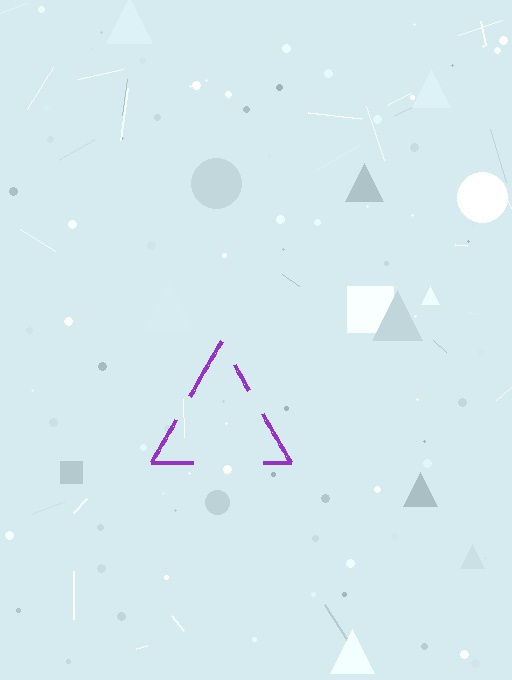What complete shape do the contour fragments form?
The contour fragments form a triangle.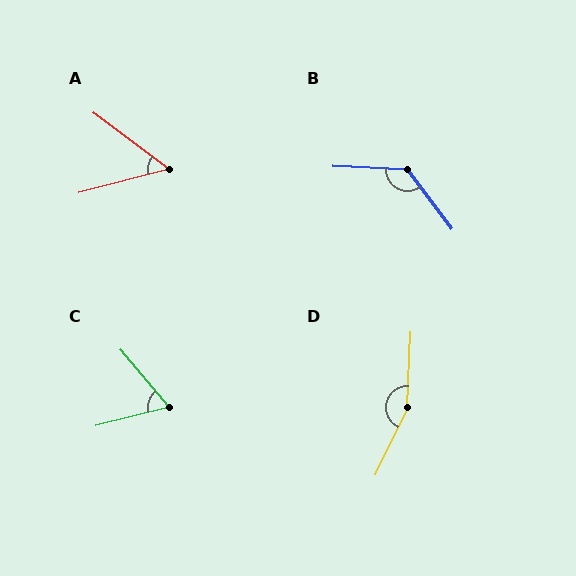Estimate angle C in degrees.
Approximately 64 degrees.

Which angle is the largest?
D, at approximately 157 degrees.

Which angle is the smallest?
A, at approximately 51 degrees.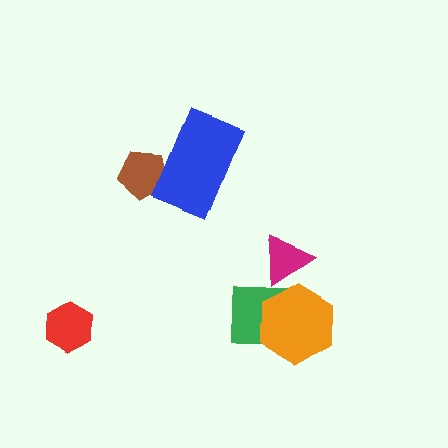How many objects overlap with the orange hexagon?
1 object overlaps with the orange hexagon.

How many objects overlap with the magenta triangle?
0 objects overlap with the magenta triangle.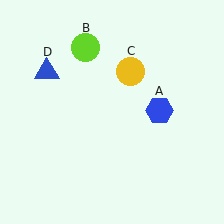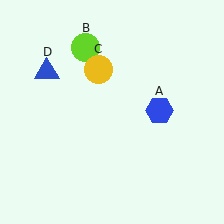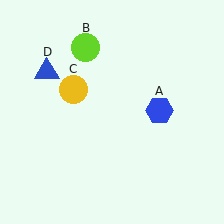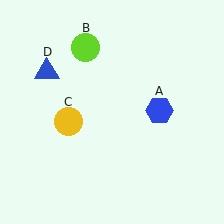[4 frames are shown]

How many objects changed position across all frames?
1 object changed position: yellow circle (object C).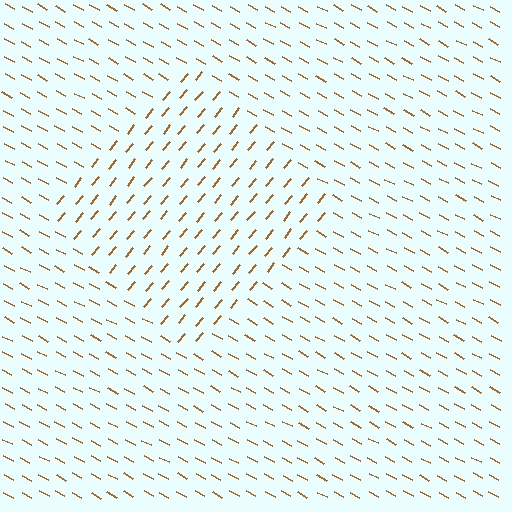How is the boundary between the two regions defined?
The boundary is defined purely by a change in line orientation (approximately 79 degrees difference). All lines are the same color and thickness.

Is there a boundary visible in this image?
Yes, there is a texture boundary formed by a change in line orientation.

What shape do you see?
I see a diamond.